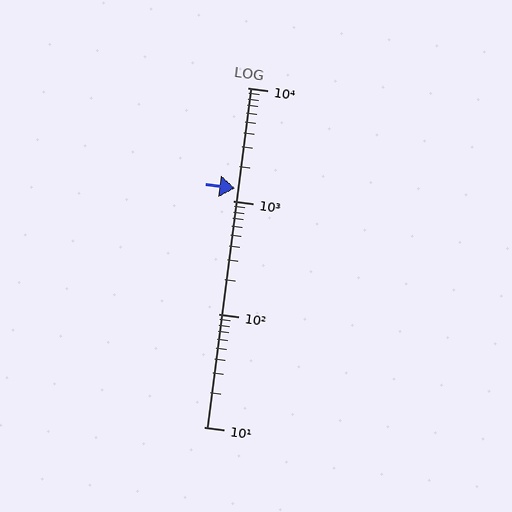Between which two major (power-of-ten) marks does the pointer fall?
The pointer is between 1000 and 10000.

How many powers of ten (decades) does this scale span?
The scale spans 3 decades, from 10 to 10000.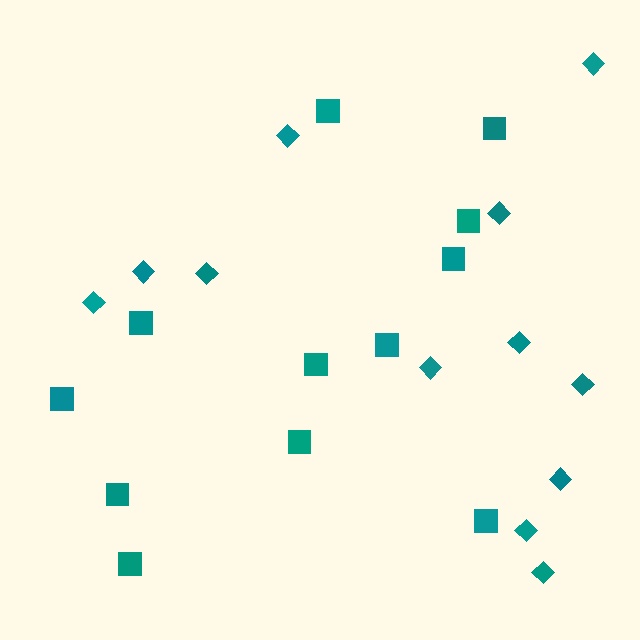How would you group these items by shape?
There are 2 groups: one group of squares (12) and one group of diamonds (12).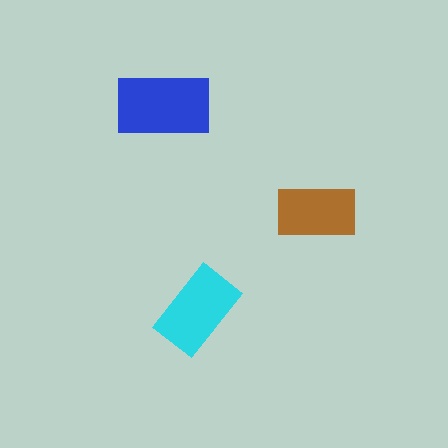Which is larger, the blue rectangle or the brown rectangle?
The blue one.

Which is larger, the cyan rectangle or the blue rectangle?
The blue one.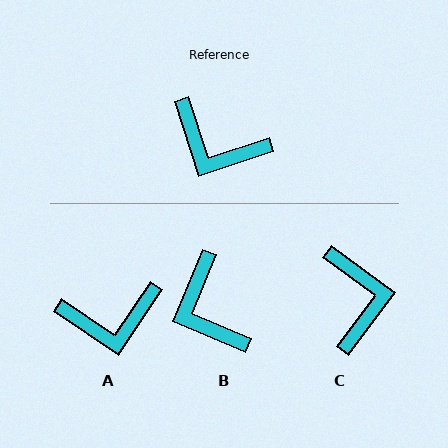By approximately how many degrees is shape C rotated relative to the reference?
Approximately 125 degrees counter-clockwise.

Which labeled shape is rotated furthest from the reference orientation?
C, about 125 degrees away.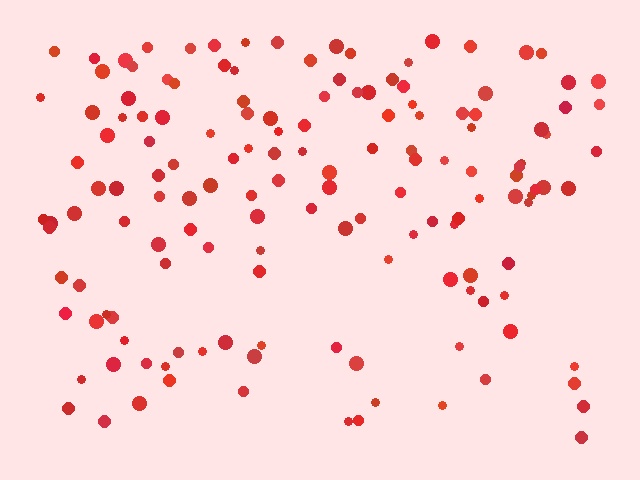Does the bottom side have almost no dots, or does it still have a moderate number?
Still a moderate number, just noticeably fewer than the top.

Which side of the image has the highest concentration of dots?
The top.